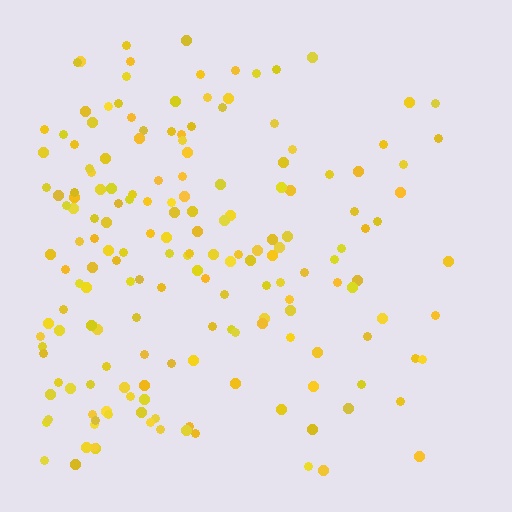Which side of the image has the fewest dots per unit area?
The right.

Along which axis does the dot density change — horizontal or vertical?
Horizontal.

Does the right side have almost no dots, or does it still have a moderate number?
Still a moderate number, just noticeably fewer than the left.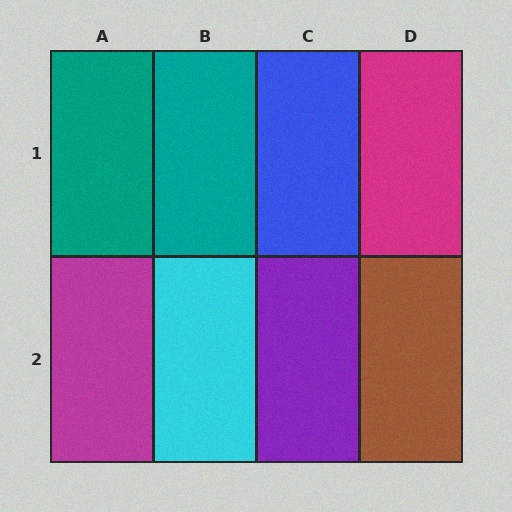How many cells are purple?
1 cell is purple.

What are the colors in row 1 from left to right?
Teal, teal, blue, magenta.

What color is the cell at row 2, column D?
Brown.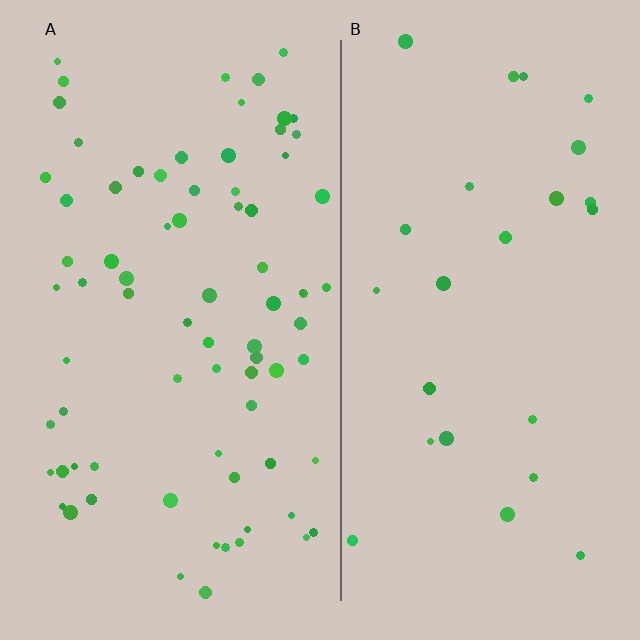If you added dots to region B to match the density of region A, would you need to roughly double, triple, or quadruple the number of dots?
Approximately triple.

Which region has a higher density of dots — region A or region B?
A (the left).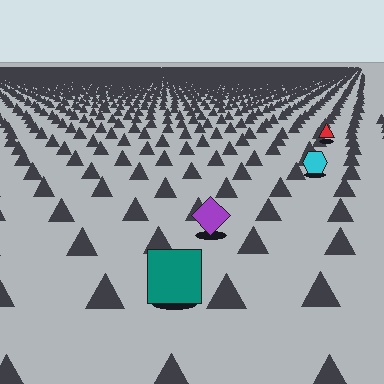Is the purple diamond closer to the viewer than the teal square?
No. The teal square is closer — you can tell from the texture gradient: the ground texture is coarser near it.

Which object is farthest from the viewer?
The red triangle is farthest from the viewer. It appears smaller and the ground texture around it is denser.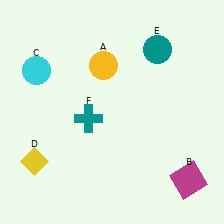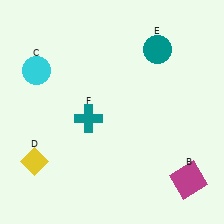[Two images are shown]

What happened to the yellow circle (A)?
The yellow circle (A) was removed in Image 2. It was in the top-left area of Image 1.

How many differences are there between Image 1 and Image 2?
There is 1 difference between the two images.